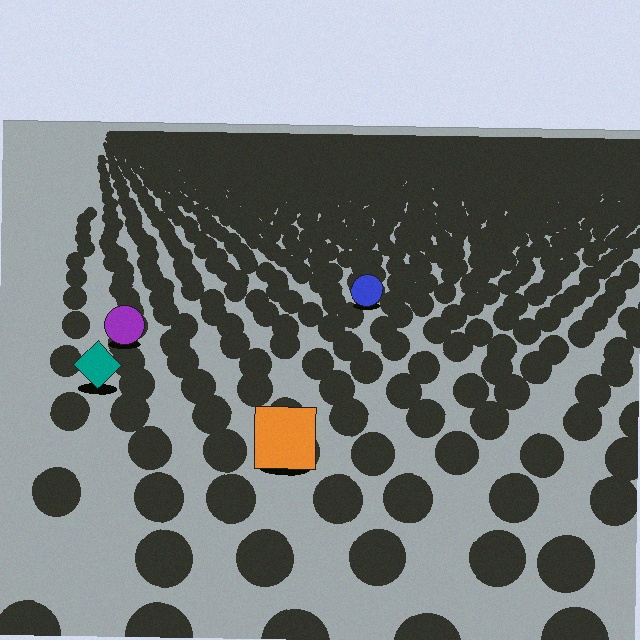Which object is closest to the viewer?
The orange square is closest. The texture marks near it are larger and more spread out.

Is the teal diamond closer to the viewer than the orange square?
No. The orange square is closer — you can tell from the texture gradient: the ground texture is coarser near it.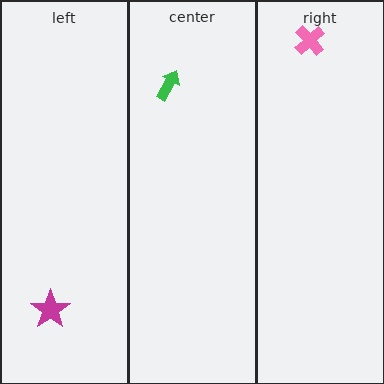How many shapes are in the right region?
1.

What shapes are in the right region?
The pink cross.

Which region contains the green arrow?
The center region.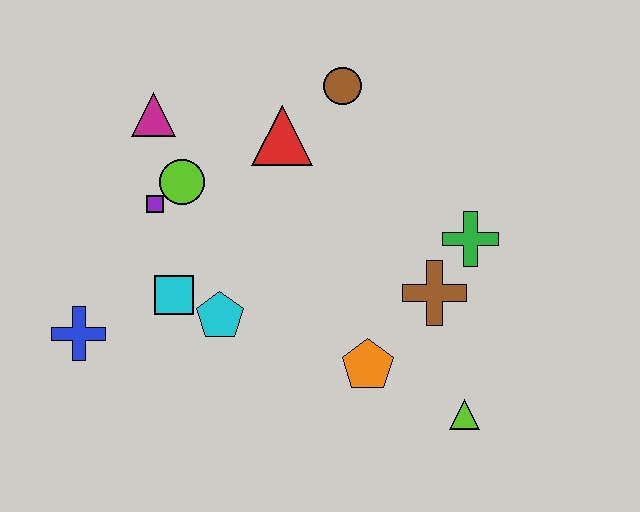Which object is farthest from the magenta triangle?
The lime triangle is farthest from the magenta triangle.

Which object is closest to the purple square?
The lime circle is closest to the purple square.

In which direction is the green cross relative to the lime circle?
The green cross is to the right of the lime circle.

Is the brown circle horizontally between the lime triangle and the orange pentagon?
No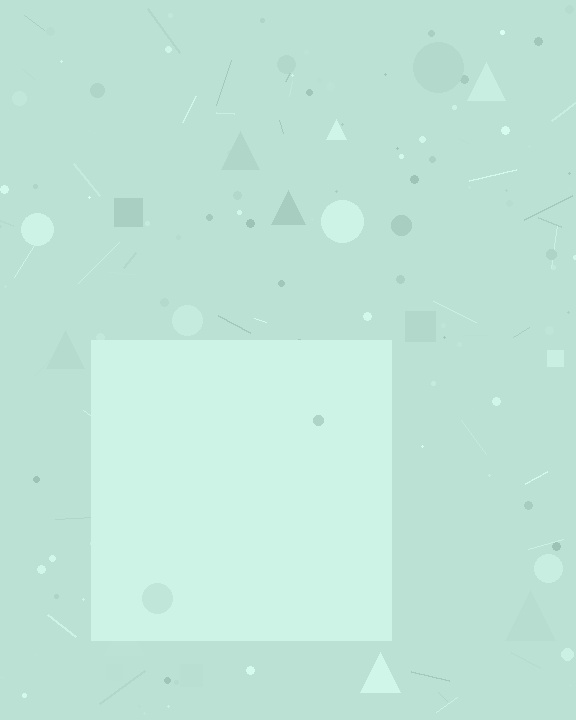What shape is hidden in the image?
A square is hidden in the image.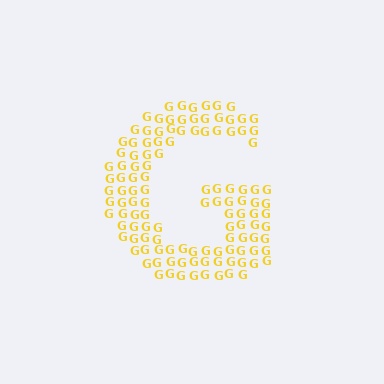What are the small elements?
The small elements are letter G's.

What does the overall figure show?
The overall figure shows the letter G.